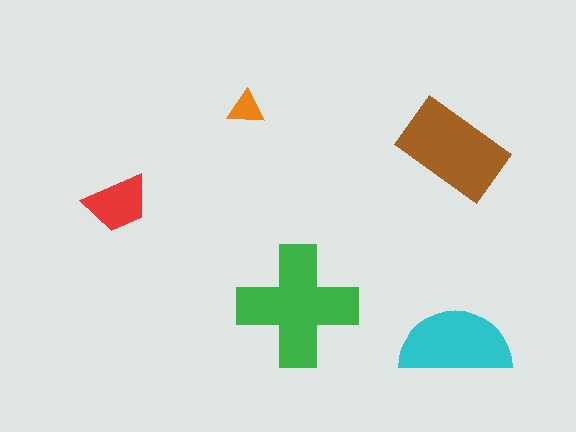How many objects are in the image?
There are 5 objects in the image.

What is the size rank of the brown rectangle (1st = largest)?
2nd.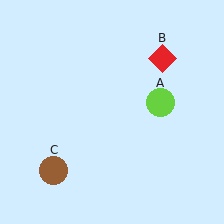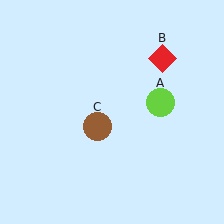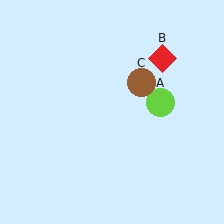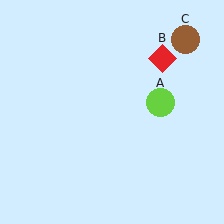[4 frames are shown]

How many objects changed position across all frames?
1 object changed position: brown circle (object C).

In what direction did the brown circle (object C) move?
The brown circle (object C) moved up and to the right.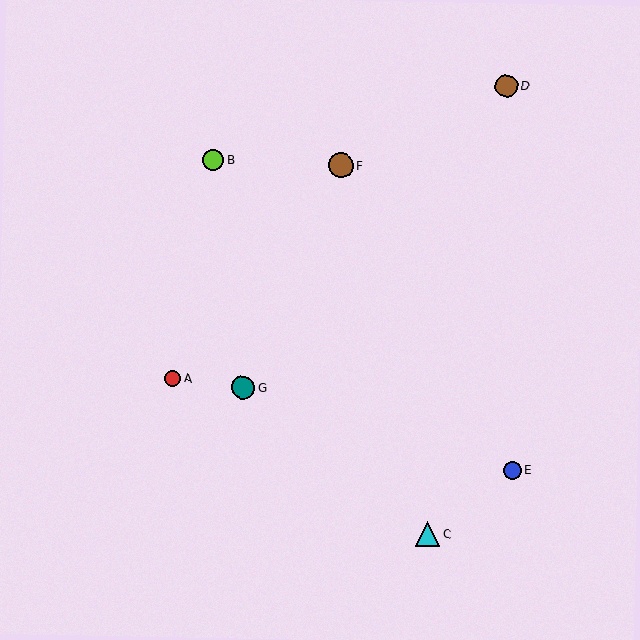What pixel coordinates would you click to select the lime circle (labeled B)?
Click at (213, 160) to select the lime circle B.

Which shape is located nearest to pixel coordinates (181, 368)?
The red circle (labeled A) at (173, 379) is nearest to that location.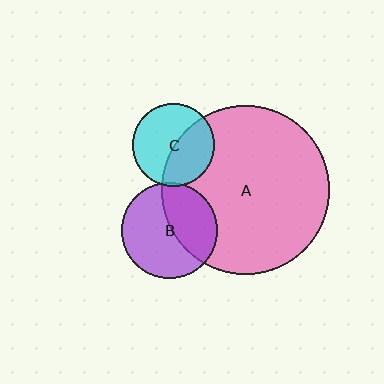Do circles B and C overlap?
Yes.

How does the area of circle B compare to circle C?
Approximately 1.3 times.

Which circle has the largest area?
Circle A (pink).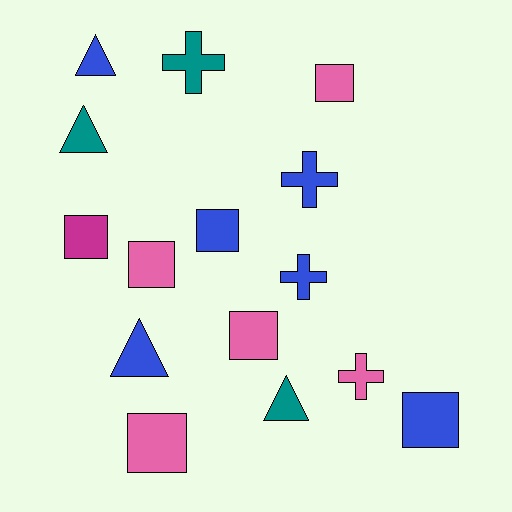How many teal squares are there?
There are no teal squares.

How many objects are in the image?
There are 15 objects.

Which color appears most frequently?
Blue, with 6 objects.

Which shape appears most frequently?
Square, with 7 objects.